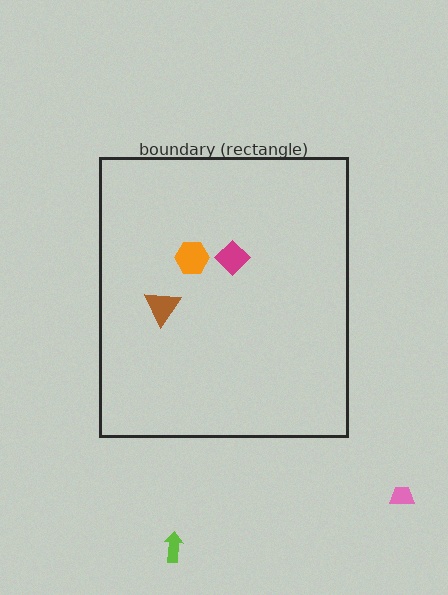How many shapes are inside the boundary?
3 inside, 2 outside.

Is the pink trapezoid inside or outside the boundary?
Outside.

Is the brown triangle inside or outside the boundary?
Inside.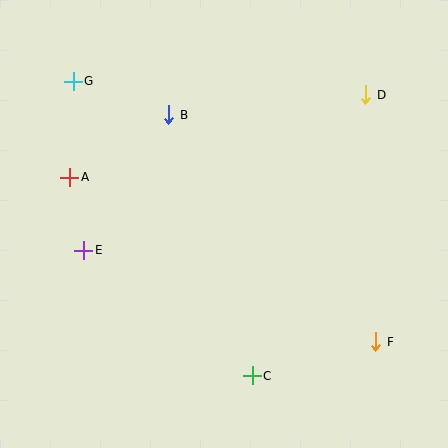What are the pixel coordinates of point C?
Point C is at (252, 376).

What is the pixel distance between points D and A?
The distance between D and A is 308 pixels.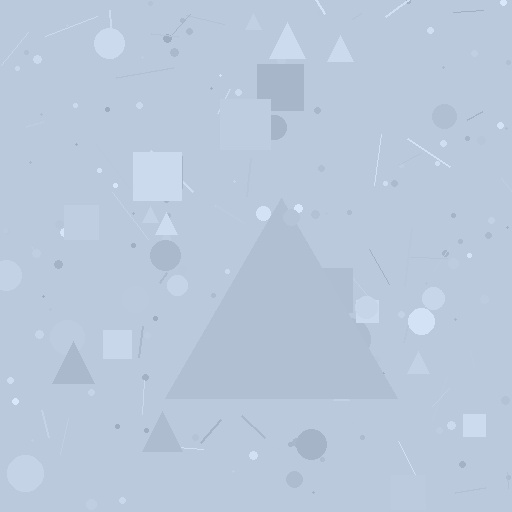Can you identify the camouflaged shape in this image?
The camouflaged shape is a triangle.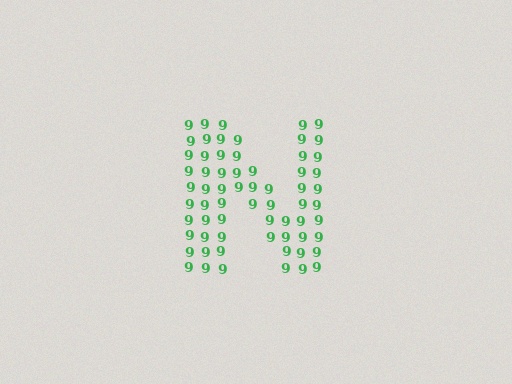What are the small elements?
The small elements are digit 9's.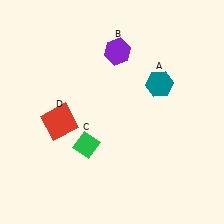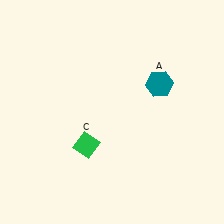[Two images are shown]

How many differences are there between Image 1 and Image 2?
There are 2 differences between the two images.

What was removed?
The red square (D), the purple hexagon (B) were removed in Image 2.